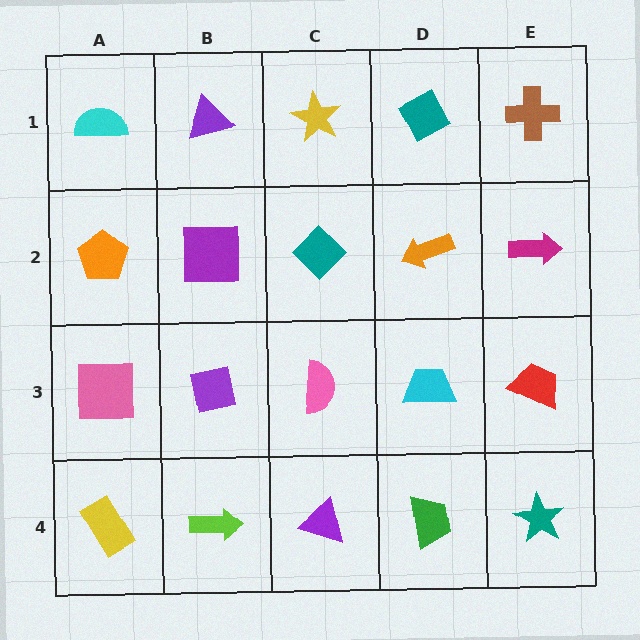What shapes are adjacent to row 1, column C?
A teal diamond (row 2, column C), a purple triangle (row 1, column B), a teal diamond (row 1, column D).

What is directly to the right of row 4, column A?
A lime arrow.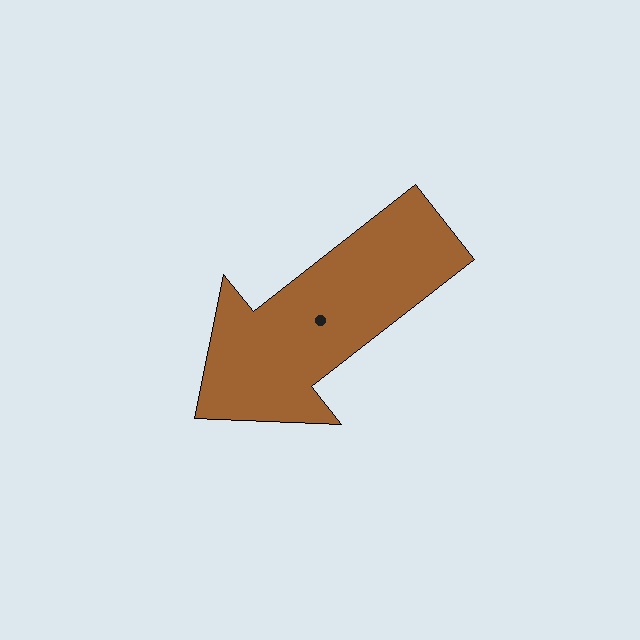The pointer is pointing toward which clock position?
Roughly 8 o'clock.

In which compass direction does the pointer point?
Southwest.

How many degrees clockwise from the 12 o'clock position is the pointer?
Approximately 232 degrees.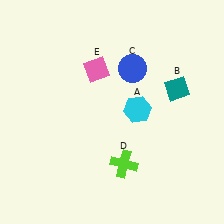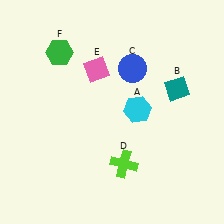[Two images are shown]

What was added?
A green hexagon (F) was added in Image 2.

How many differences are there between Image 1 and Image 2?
There is 1 difference between the two images.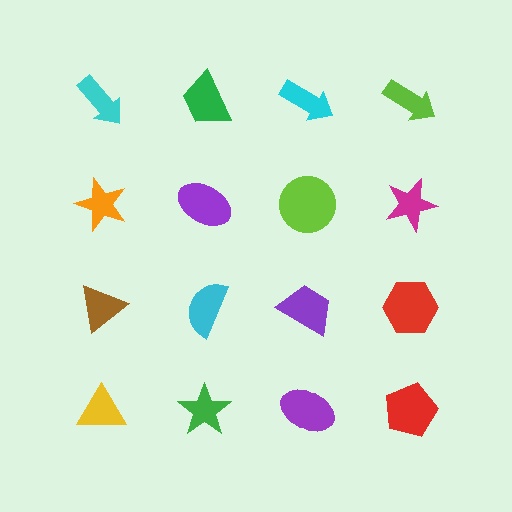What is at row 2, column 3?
A lime circle.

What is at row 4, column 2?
A green star.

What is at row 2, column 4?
A magenta star.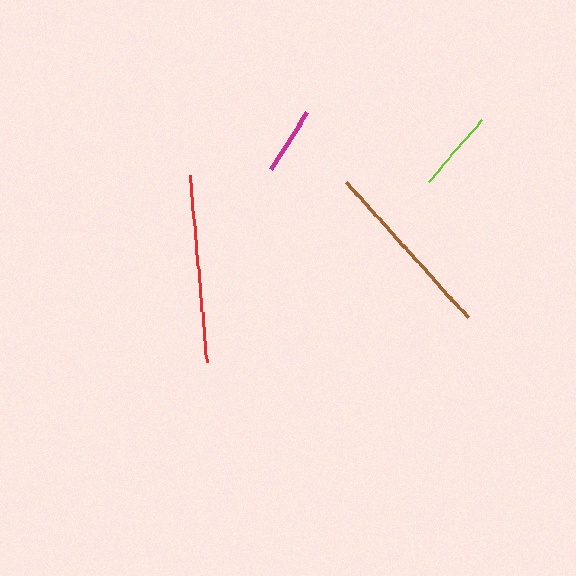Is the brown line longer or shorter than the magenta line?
The brown line is longer than the magenta line.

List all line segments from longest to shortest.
From longest to shortest: red, brown, lime, magenta.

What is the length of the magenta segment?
The magenta segment is approximately 68 pixels long.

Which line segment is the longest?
The red line is the longest at approximately 188 pixels.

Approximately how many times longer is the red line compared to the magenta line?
The red line is approximately 2.8 times the length of the magenta line.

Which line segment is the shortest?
The magenta line is the shortest at approximately 68 pixels.